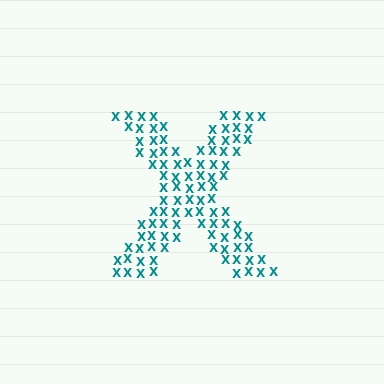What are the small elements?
The small elements are letter X's.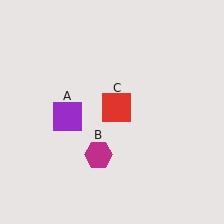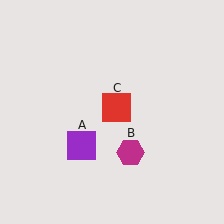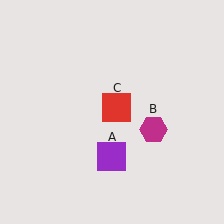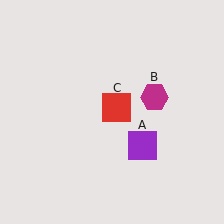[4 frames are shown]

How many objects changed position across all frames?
2 objects changed position: purple square (object A), magenta hexagon (object B).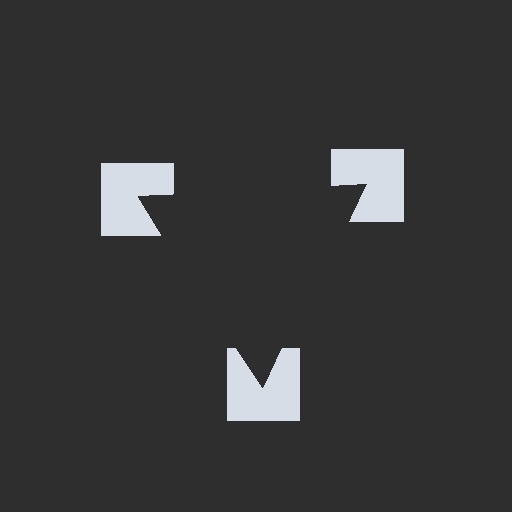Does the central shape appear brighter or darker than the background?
It typically appears slightly darker than the background, even though no actual brightness change is drawn.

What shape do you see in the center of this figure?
An illusory triangle — its edges are inferred from the aligned wedge cuts in the notched squares, not physically drawn.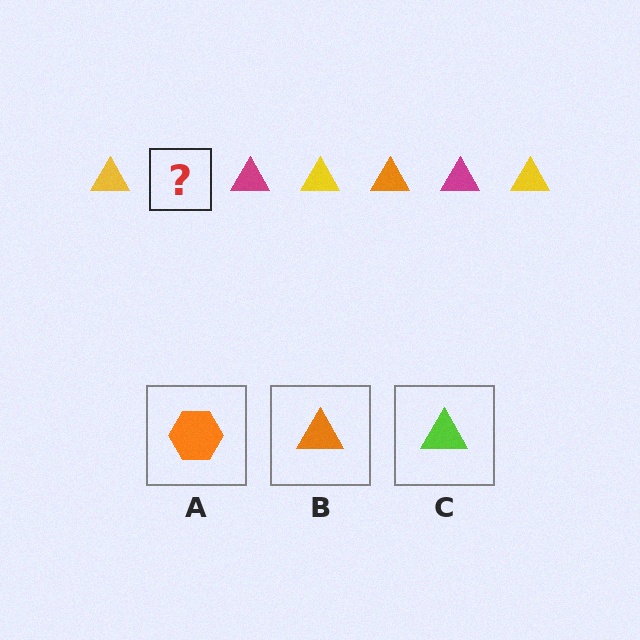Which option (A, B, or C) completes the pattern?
B.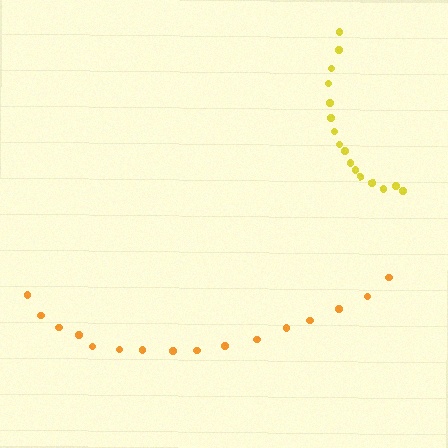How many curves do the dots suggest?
There are 2 distinct paths.